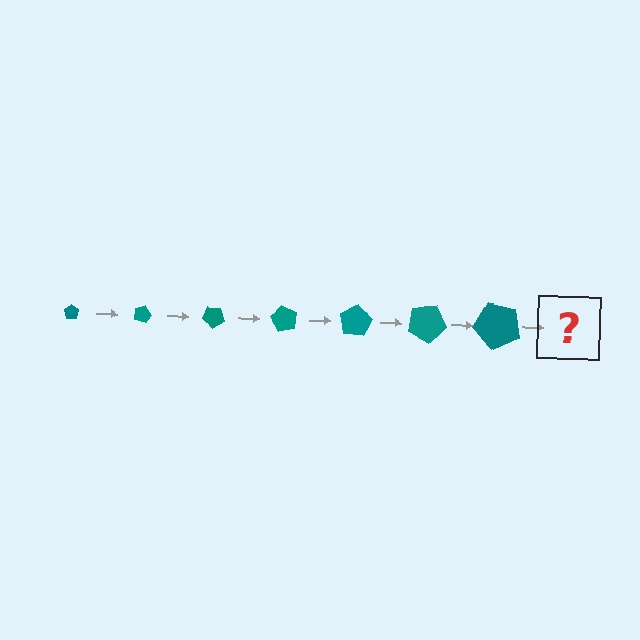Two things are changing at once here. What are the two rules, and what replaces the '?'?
The two rules are that the pentagon grows larger each step and it rotates 20 degrees each step. The '?' should be a pentagon, larger than the previous one and rotated 140 degrees from the start.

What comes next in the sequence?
The next element should be a pentagon, larger than the previous one and rotated 140 degrees from the start.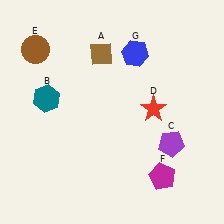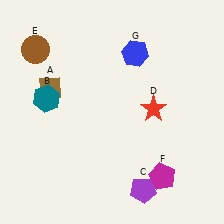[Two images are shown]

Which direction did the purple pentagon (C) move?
The purple pentagon (C) moved down.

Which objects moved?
The objects that moved are: the brown diamond (A), the purple pentagon (C).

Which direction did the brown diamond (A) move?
The brown diamond (A) moved left.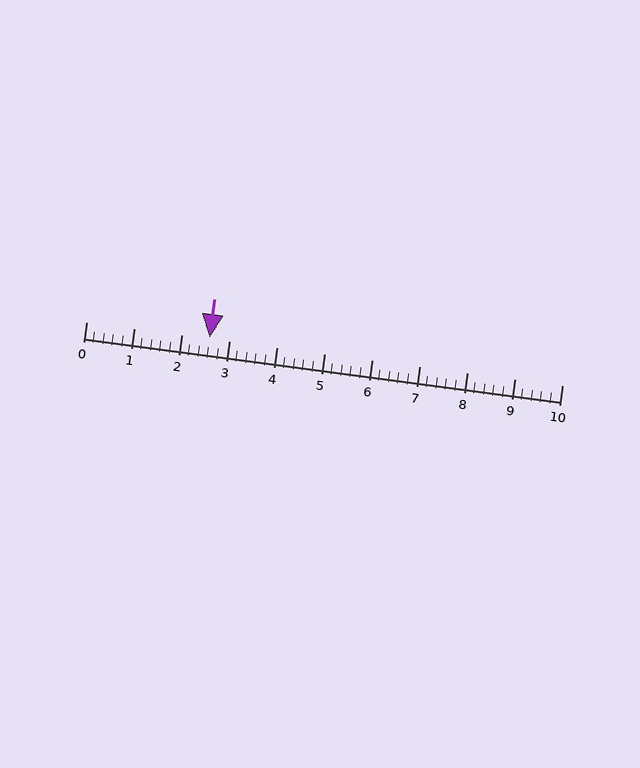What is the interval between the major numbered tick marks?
The major tick marks are spaced 1 units apart.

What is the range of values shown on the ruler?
The ruler shows values from 0 to 10.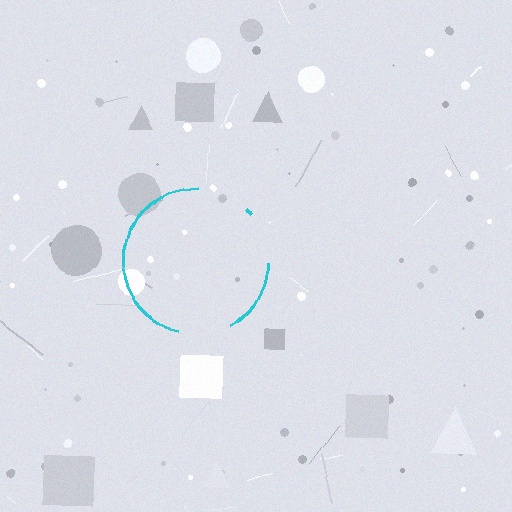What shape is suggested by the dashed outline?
The dashed outline suggests a circle.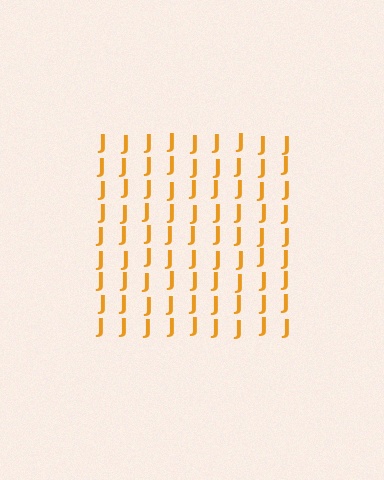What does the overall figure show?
The overall figure shows a square.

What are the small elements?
The small elements are letter J's.